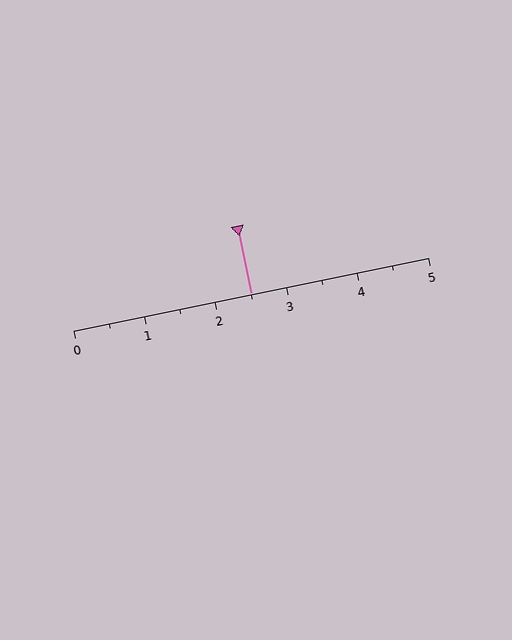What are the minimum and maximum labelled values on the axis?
The axis runs from 0 to 5.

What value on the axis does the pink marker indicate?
The marker indicates approximately 2.5.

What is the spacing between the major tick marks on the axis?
The major ticks are spaced 1 apart.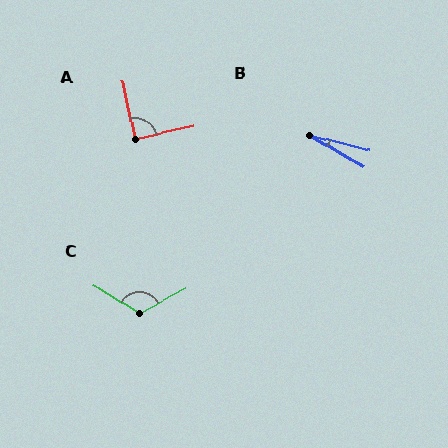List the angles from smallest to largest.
B (16°), A (90°), C (119°).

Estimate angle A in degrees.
Approximately 90 degrees.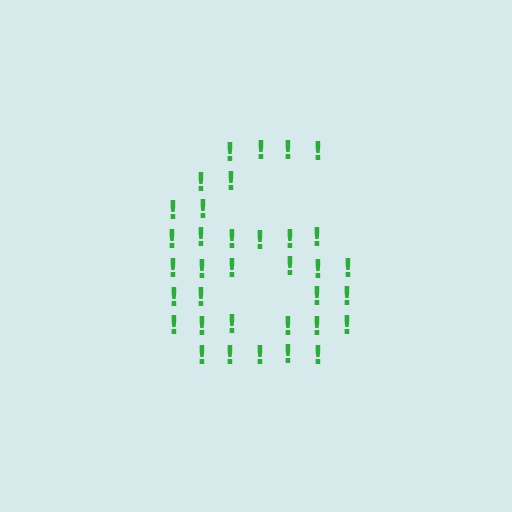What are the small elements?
The small elements are exclamation marks.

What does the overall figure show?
The overall figure shows the digit 6.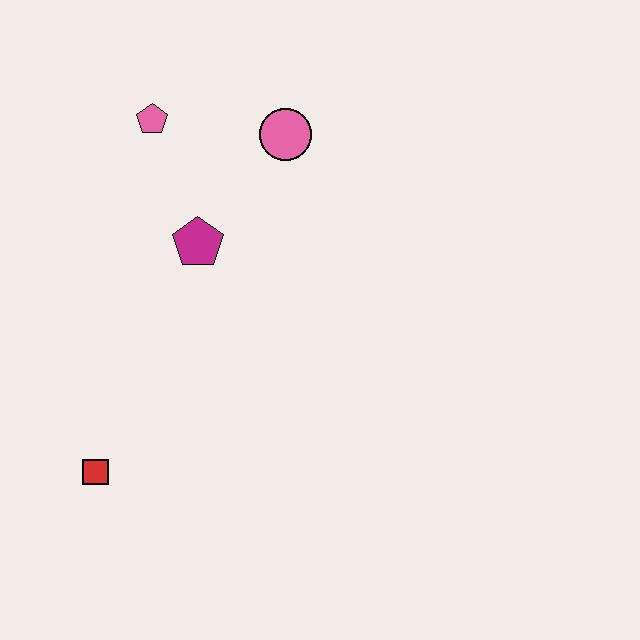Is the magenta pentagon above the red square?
Yes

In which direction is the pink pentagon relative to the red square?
The pink pentagon is above the red square.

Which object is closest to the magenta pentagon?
The pink pentagon is closest to the magenta pentagon.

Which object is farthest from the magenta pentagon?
The red square is farthest from the magenta pentagon.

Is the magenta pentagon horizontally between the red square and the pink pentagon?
No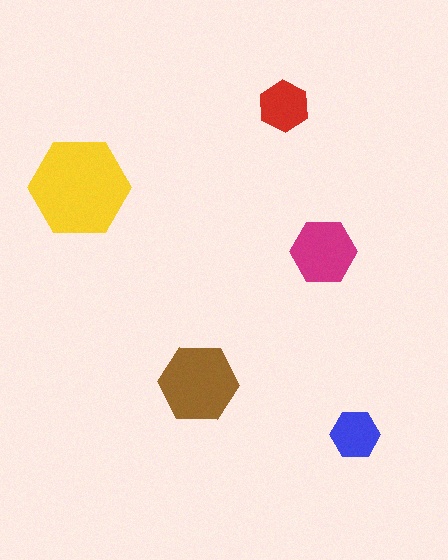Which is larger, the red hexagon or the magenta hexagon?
The magenta one.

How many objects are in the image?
There are 5 objects in the image.